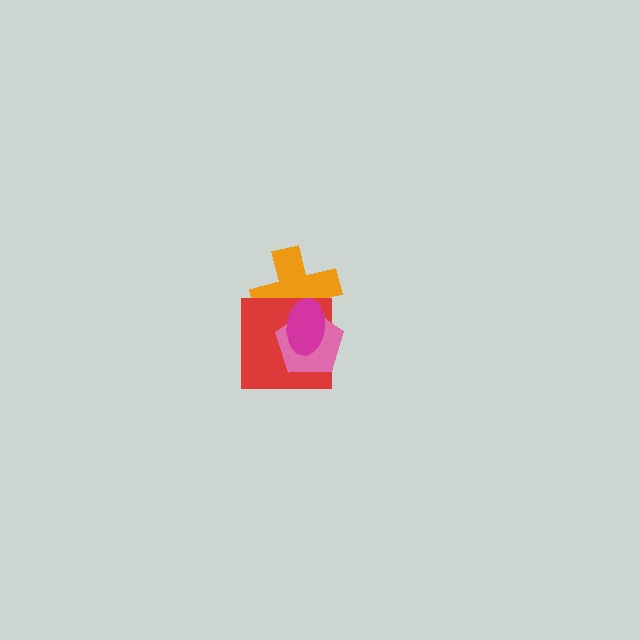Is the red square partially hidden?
Yes, it is partially covered by another shape.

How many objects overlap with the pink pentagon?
3 objects overlap with the pink pentagon.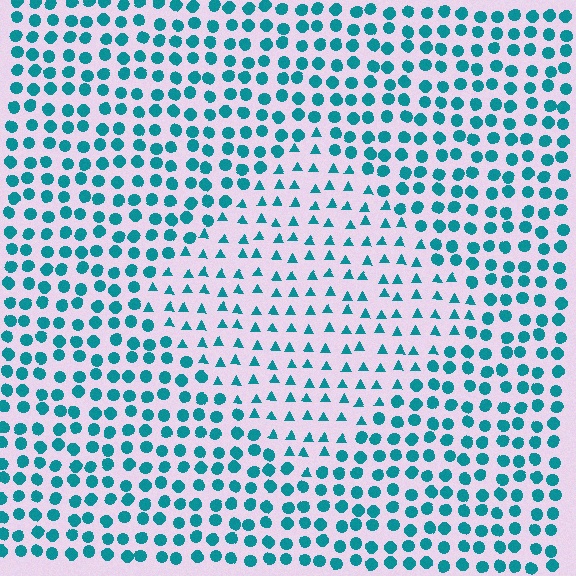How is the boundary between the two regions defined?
The boundary is defined by a change in element shape: triangles inside vs. circles outside. All elements share the same color and spacing.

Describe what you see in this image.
The image is filled with small teal elements arranged in a uniform grid. A diamond-shaped region contains triangles, while the surrounding area contains circles. The boundary is defined purely by the change in element shape.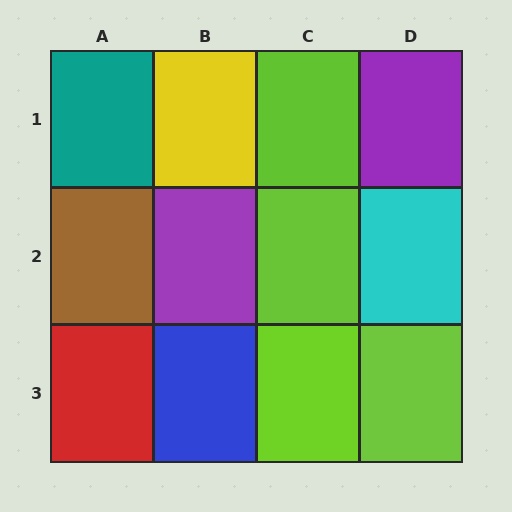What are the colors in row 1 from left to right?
Teal, yellow, lime, purple.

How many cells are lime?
4 cells are lime.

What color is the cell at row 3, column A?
Red.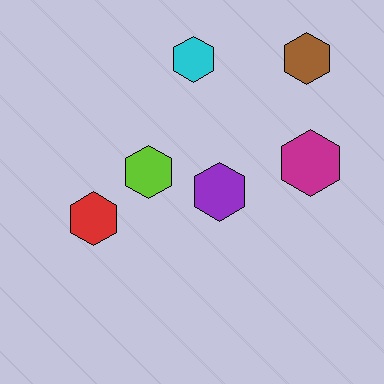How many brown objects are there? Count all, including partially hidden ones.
There is 1 brown object.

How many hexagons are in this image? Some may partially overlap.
There are 6 hexagons.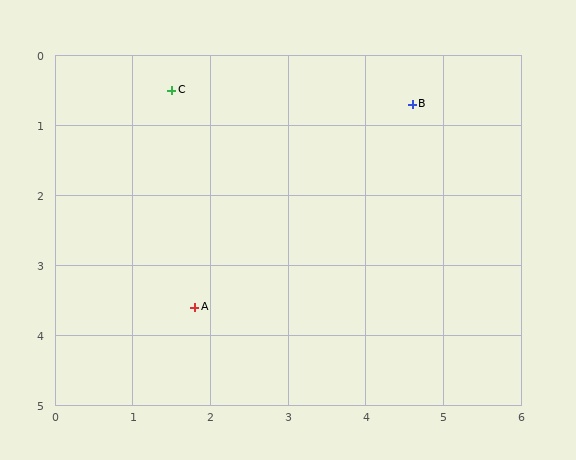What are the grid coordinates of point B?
Point B is at approximately (4.6, 0.7).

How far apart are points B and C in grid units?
Points B and C are about 3.1 grid units apart.